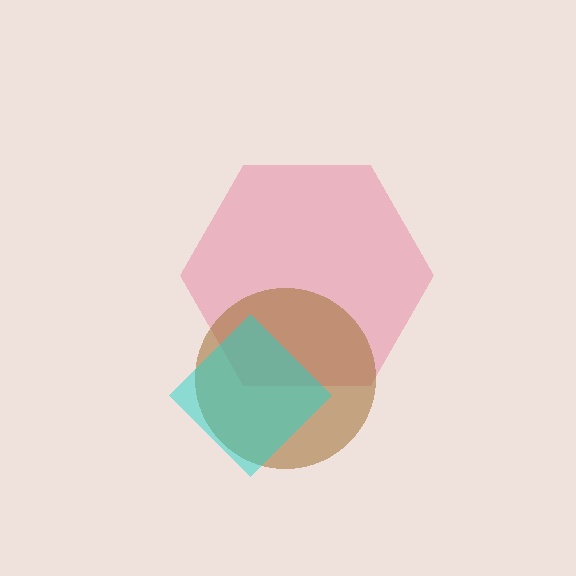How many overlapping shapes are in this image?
There are 3 overlapping shapes in the image.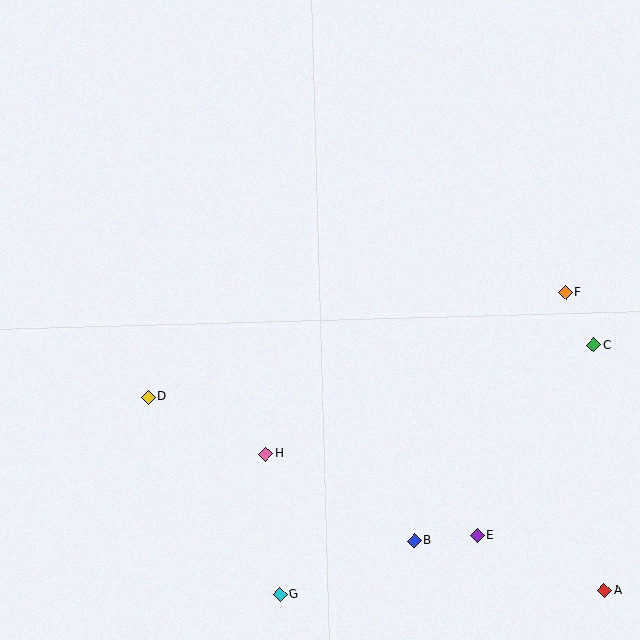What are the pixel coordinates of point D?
Point D is at (148, 397).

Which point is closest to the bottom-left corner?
Point G is closest to the bottom-left corner.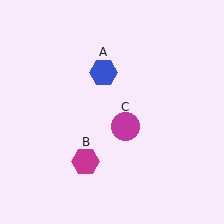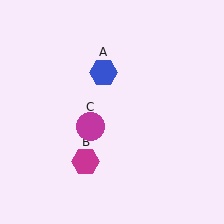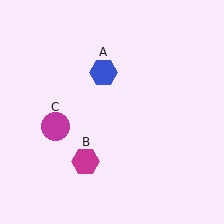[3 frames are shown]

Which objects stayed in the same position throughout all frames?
Blue hexagon (object A) and magenta hexagon (object B) remained stationary.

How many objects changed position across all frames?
1 object changed position: magenta circle (object C).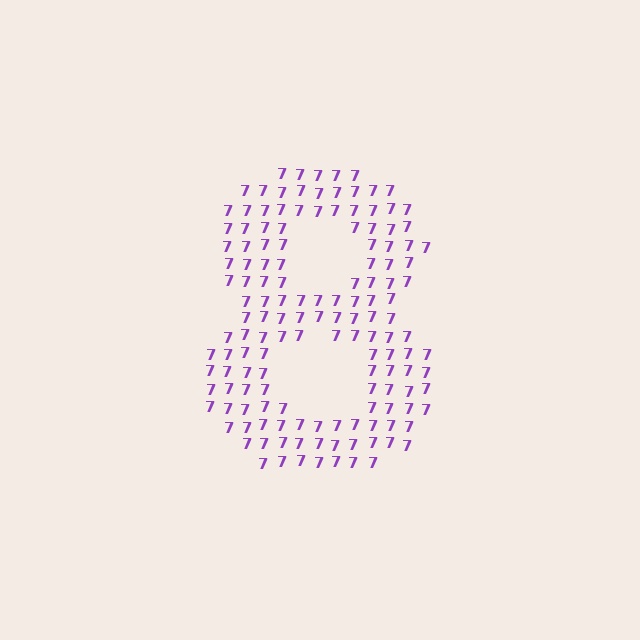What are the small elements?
The small elements are digit 7's.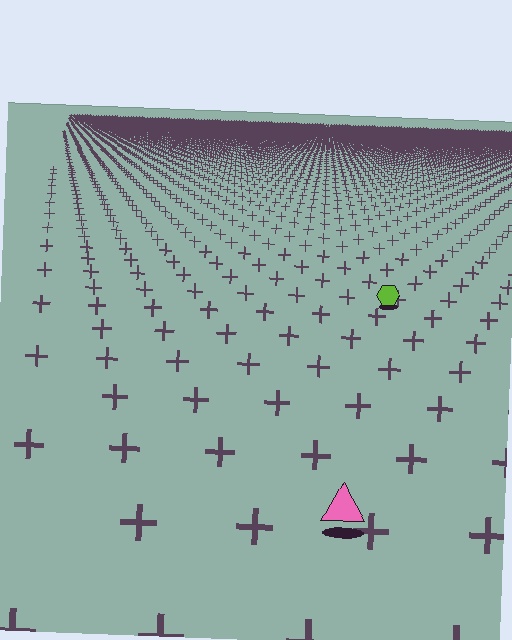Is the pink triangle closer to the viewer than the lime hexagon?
Yes. The pink triangle is closer — you can tell from the texture gradient: the ground texture is coarser near it.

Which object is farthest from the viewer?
The lime hexagon is farthest from the viewer. It appears smaller and the ground texture around it is denser.